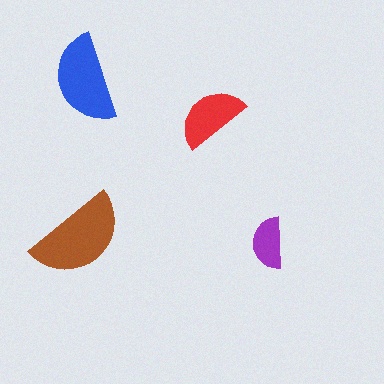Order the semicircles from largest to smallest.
the brown one, the blue one, the red one, the purple one.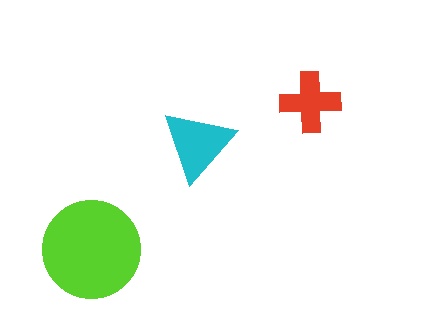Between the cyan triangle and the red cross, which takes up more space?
The cyan triangle.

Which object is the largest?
The lime circle.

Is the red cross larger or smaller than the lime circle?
Smaller.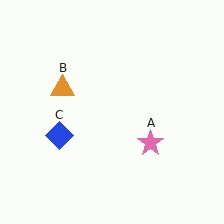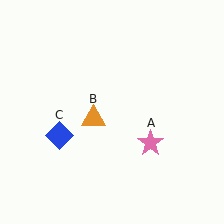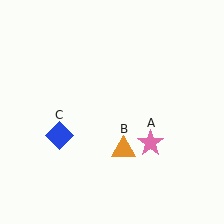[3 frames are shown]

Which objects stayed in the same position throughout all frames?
Pink star (object A) and blue diamond (object C) remained stationary.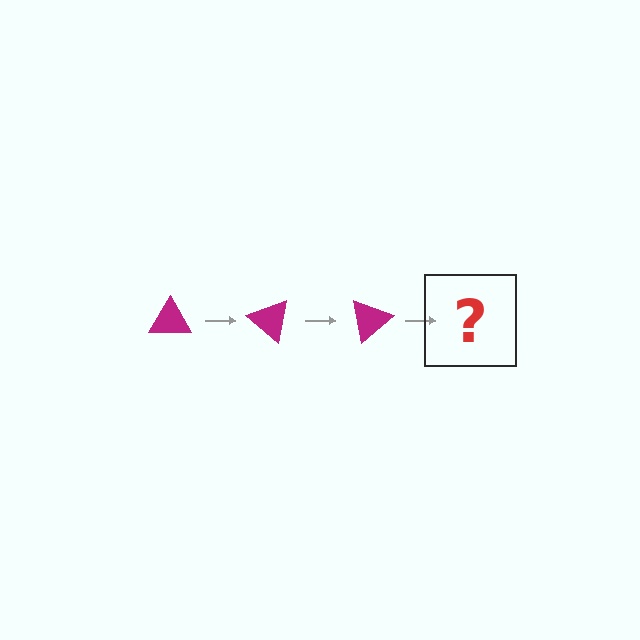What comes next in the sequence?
The next element should be a magenta triangle rotated 120 degrees.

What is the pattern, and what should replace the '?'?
The pattern is that the triangle rotates 40 degrees each step. The '?' should be a magenta triangle rotated 120 degrees.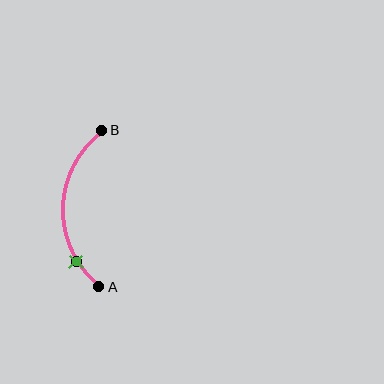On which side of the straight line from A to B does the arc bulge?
The arc bulges to the left of the straight line connecting A and B.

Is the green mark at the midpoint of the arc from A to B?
No. The green mark lies on the arc but is closer to endpoint A. The arc midpoint would be at the point on the curve equidistant along the arc from both A and B.